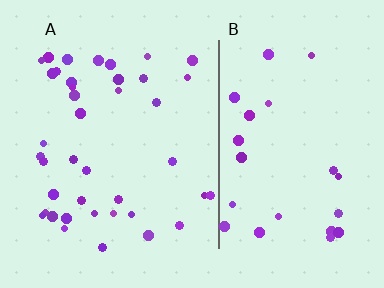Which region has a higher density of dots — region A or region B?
A (the left).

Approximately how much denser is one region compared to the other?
Approximately 1.6× — region A over region B.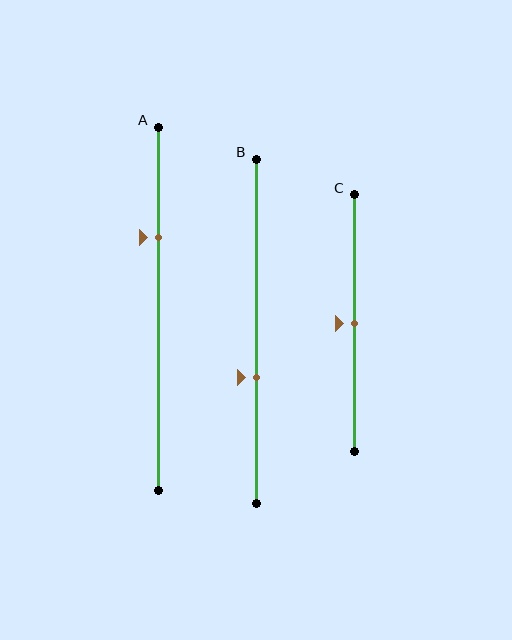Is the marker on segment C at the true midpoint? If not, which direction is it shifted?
Yes, the marker on segment C is at the true midpoint.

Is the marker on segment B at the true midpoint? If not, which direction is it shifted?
No, the marker on segment B is shifted downward by about 13% of the segment length.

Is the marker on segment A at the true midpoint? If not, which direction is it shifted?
No, the marker on segment A is shifted upward by about 20% of the segment length.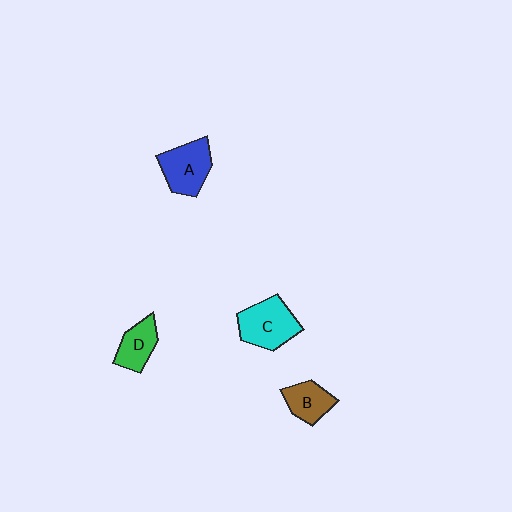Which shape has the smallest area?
Shape B (brown).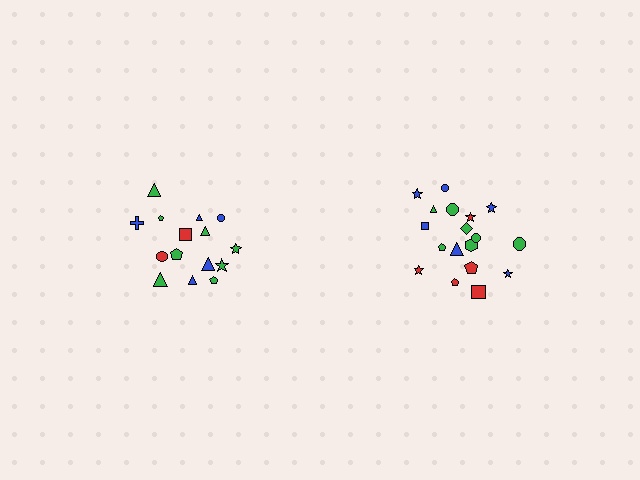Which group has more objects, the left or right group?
The right group.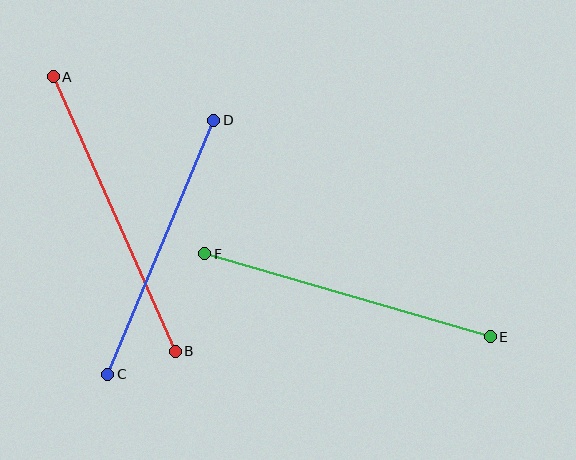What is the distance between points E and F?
The distance is approximately 298 pixels.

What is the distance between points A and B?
The distance is approximately 300 pixels.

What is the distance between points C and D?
The distance is approximately 276 pixels.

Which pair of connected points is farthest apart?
Points A and B are farthest apart.